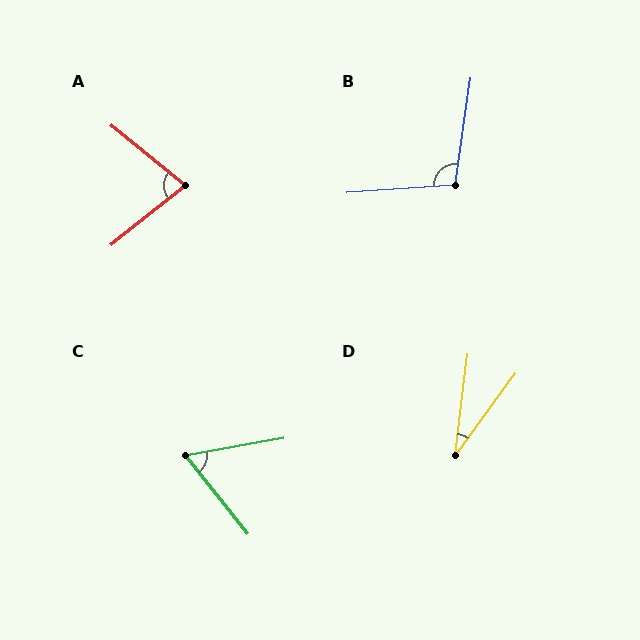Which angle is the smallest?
D, at approximately 29 degrees.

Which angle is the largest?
B, at approximately 102 degrees.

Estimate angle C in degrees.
Approximately 62 degrees.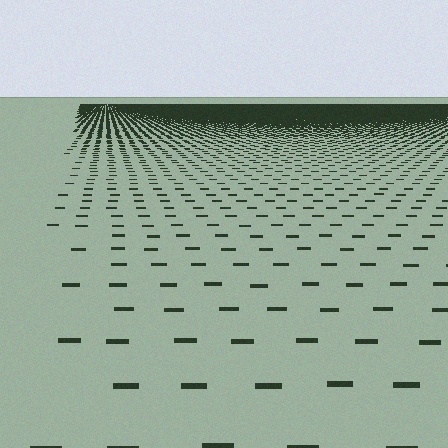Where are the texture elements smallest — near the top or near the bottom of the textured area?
Near the top.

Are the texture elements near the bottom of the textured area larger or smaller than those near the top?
Larger. Near the bottom, elements are closer to the viewer and appear at a bigger on-screen size.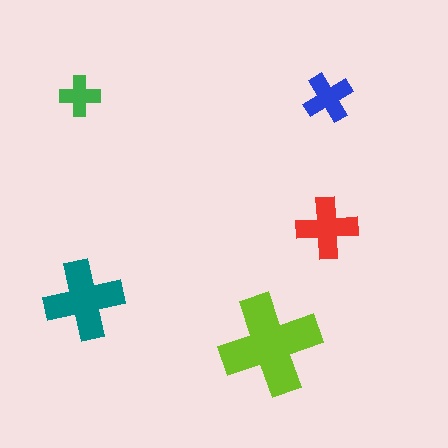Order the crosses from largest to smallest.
the lime one, the teal one, the red one, the blue one, the green one.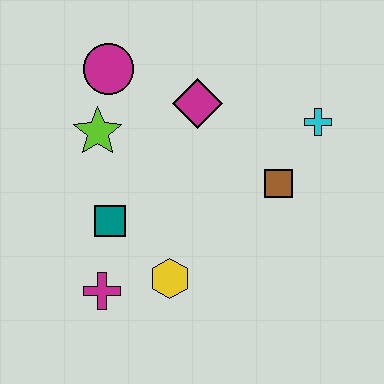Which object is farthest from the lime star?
The cyan cross is farthest from the lime star.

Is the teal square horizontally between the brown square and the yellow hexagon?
No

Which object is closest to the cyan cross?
The brown square is closest to the cyan cross.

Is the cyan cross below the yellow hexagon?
No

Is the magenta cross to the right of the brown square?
No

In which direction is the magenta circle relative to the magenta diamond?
The magenta circle is to the left of the magenta diamond.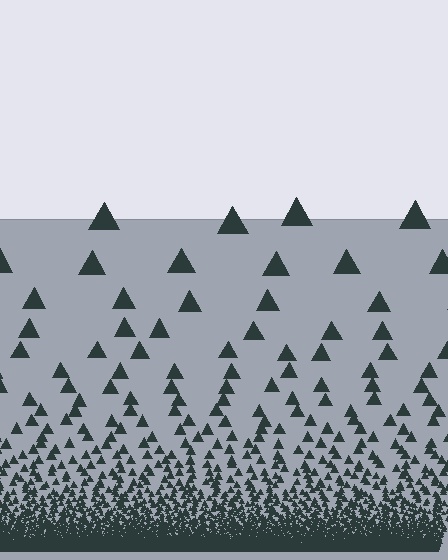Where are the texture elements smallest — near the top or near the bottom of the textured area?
Near the bottom.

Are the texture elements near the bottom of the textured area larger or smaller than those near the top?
Smaller. The gradient is inverted — elements near the bottom are smaller and denser.